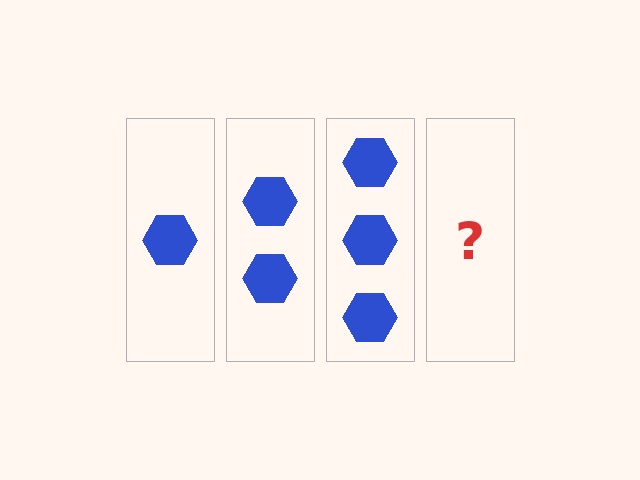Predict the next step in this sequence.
The next step is 4 hexagons.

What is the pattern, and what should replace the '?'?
The pattern is that each step adds one more hexagon. The '?' should be 4 hexagons.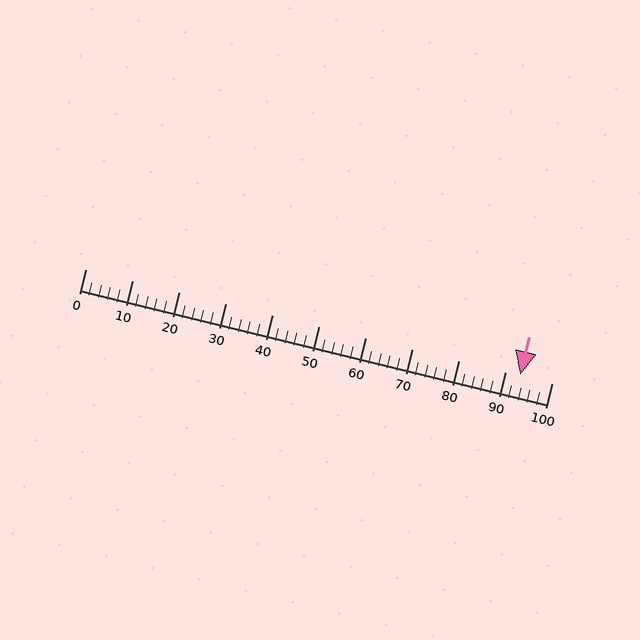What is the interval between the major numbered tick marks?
The major tick marks are spaced 10 units apart.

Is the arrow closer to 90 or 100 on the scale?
The arrow is closer to 90.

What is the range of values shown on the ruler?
The ruler shows values from 0 to 100.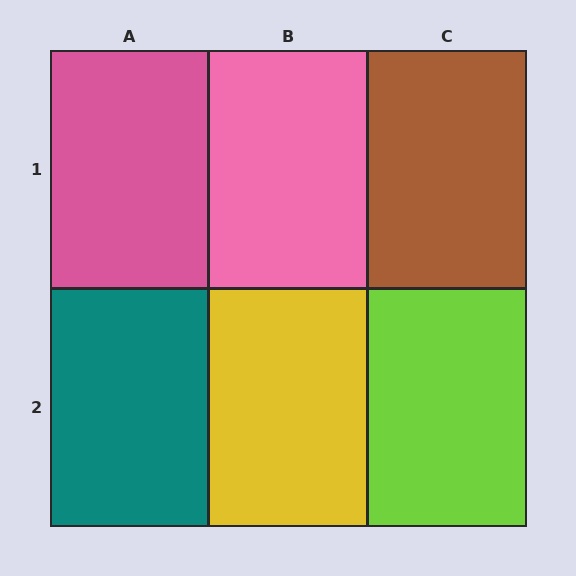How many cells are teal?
1 cell is teal.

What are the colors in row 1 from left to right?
Pink, pink, brown.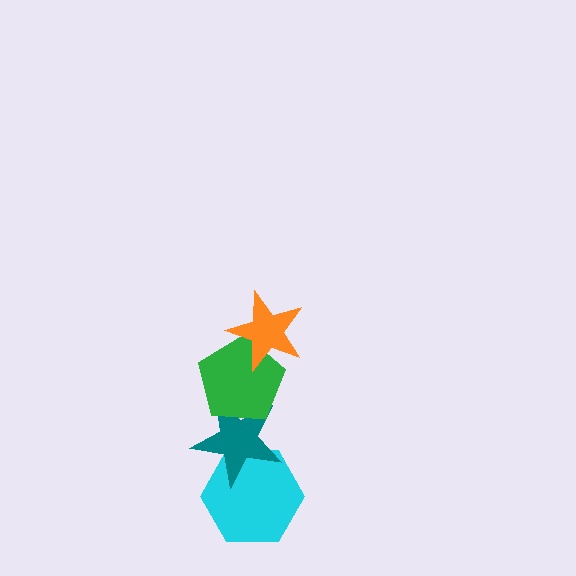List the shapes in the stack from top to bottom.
From top to bottom: the orange star, the green pentagon, the teal star, the cyan hexagon.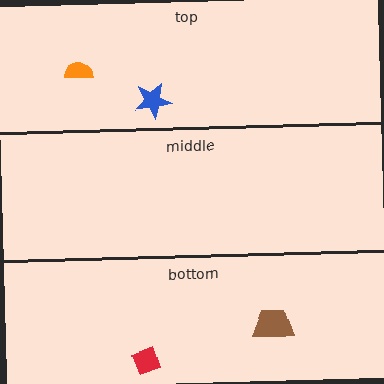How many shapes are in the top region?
2.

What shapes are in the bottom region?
The brown trapezoid, the red diamond.